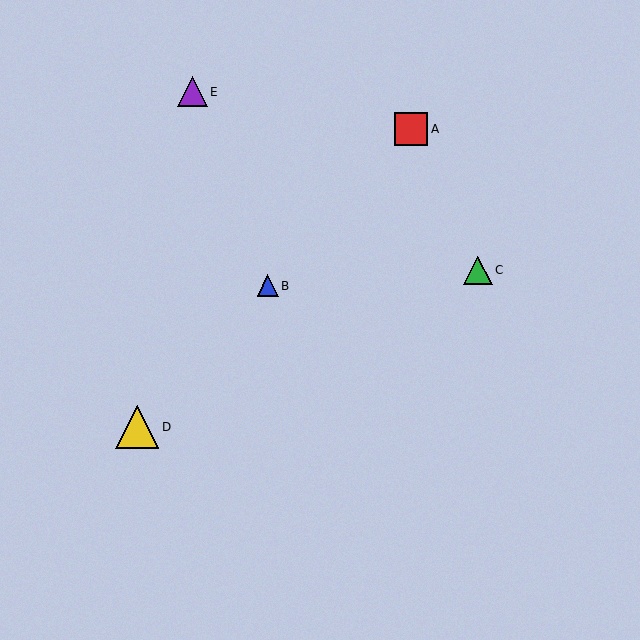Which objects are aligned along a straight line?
Objects A, B, D are aligned along a straight line.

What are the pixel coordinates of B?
Object B is at (268, 286).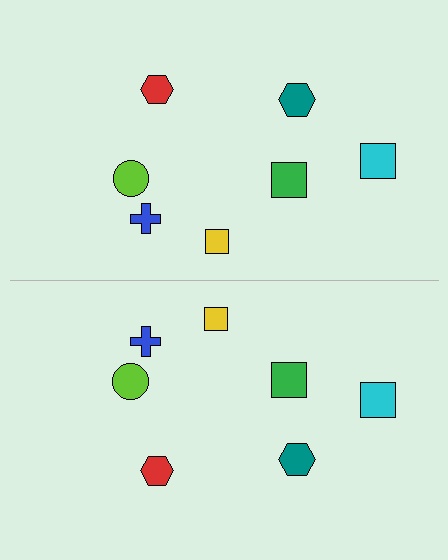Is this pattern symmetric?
Yes, this pattern has bilateral (reflection) symmetry.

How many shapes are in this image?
There are 14 shapes in this image.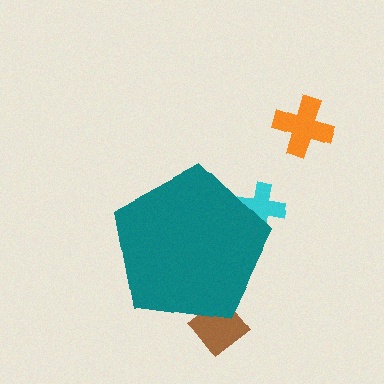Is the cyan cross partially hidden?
Yes, the cyan cross is partially hidden behind the teal pentagon.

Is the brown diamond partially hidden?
Yes, the brown diamond is partially hidden behind the teal pentagon.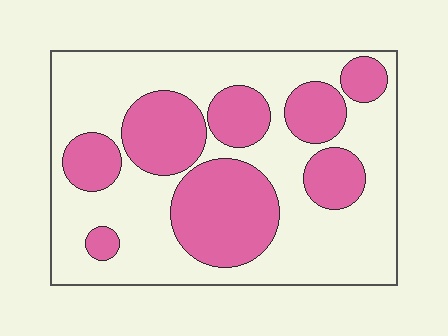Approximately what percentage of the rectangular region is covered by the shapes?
Approximately 35%.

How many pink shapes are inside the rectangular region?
8.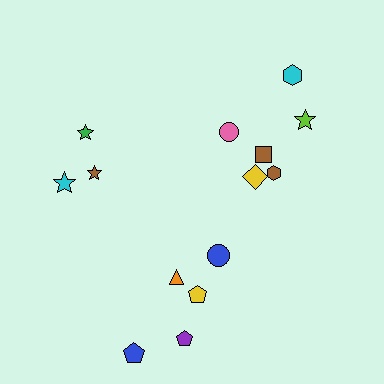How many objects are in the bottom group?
There are 5 objects.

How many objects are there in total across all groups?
There are 14 objects.